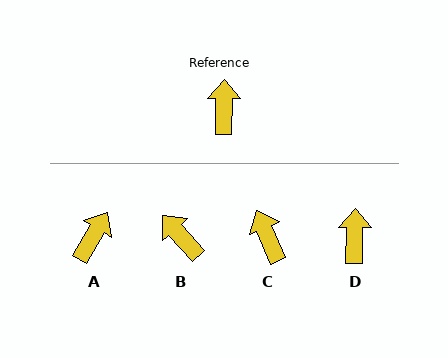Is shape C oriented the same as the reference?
No, it is off by about 24 degrees.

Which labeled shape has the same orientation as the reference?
D.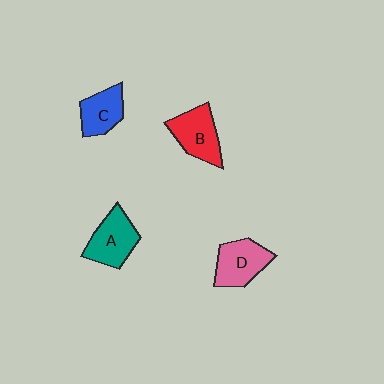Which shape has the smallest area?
Shape C (blue).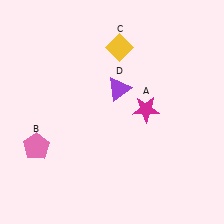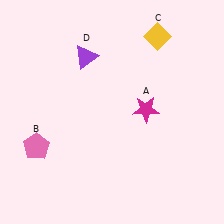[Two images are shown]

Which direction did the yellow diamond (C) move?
The yellow diamond (C) moved right.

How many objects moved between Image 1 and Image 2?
2 objects moved between the two images.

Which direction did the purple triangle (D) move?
The purple triangle (D) moved left.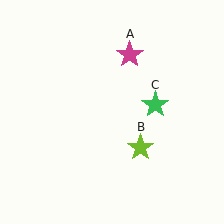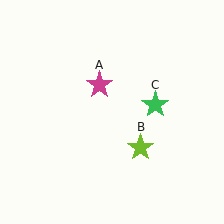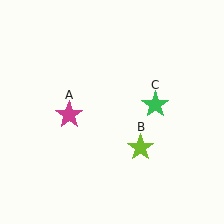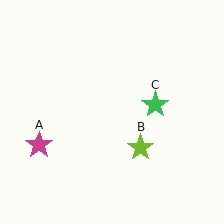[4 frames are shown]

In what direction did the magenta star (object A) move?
The magenta star (object A) moved down and to the left.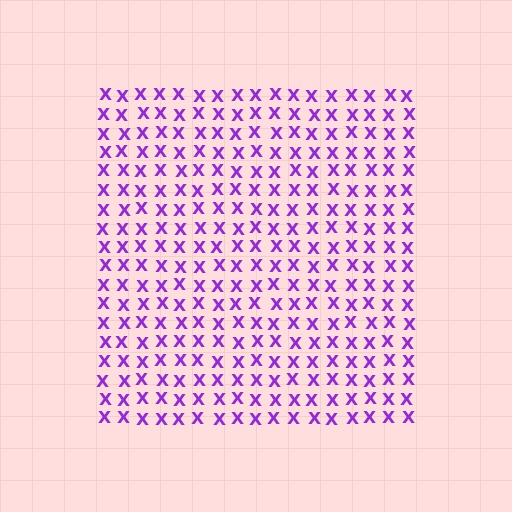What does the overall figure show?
The overall figure shows a square.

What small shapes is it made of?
It is made of small letter X's.